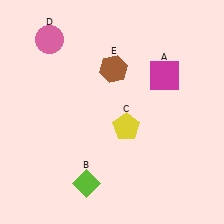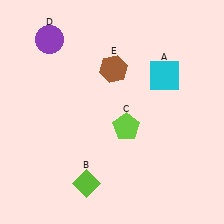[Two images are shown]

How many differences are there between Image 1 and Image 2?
There are 3 differences between the two images.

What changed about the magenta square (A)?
In Image 1, A is magenta. In Image 2, it changed to cyan.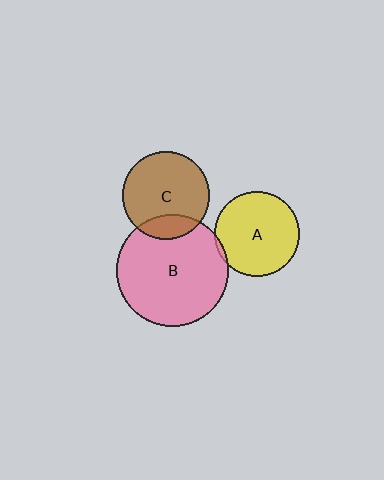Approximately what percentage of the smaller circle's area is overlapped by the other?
Approximately 5%.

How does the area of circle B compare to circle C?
Approximately 1.7 times.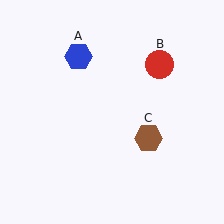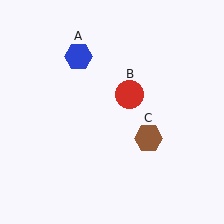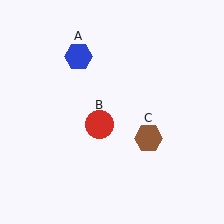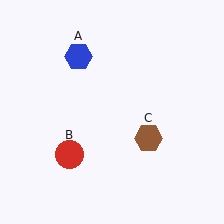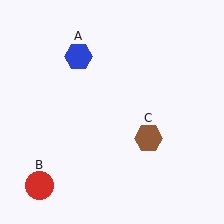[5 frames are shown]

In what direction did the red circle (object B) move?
The red circle (object B) moved down and to the left.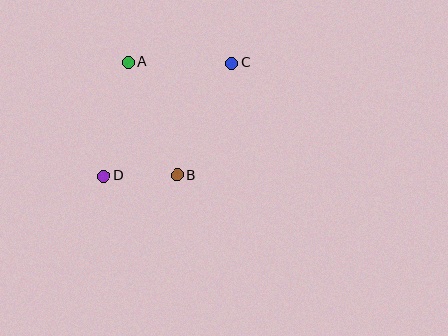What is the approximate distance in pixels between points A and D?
The distance between A and D is approximately 116 pixels.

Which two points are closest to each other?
Points B and D are closest to each other.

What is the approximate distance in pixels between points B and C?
The distance between B and C is approximately 125 pixels.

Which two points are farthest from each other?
Points C and D are farthest from each other.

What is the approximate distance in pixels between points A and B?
The distance between A and B is approximately 124 pixels.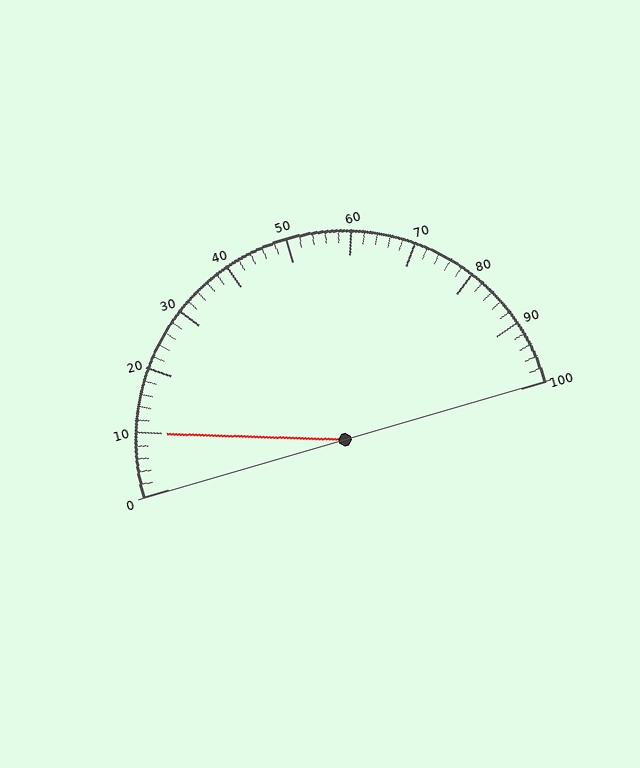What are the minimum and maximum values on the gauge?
The gauge ranges from 0 to 100.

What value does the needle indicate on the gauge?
The needle indicates approximately 10.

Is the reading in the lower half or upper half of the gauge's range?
The reading is in the lower half of the range (0 to 100).